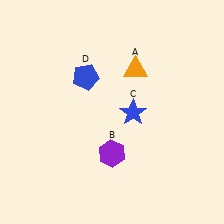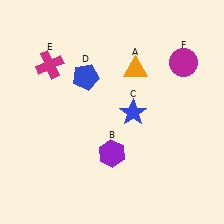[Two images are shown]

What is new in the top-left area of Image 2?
A magenta cross (E) was added in the top-left area of Image 2.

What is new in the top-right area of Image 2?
A magenta circle (F) was added in the top-right area of Image 2.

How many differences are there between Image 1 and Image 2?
There are 2 differences between the two images.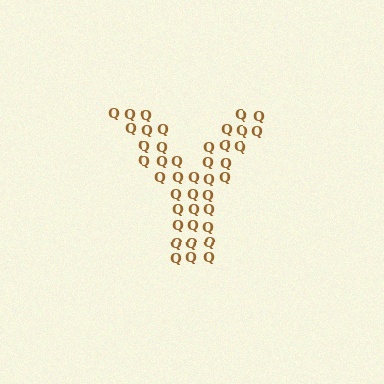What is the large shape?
The large shape is the letter Y.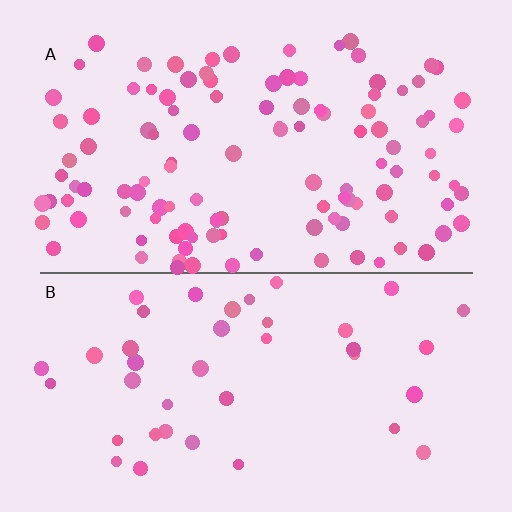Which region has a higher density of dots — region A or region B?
A (the top).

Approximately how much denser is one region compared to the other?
Approximately 2.8× — region A over region B.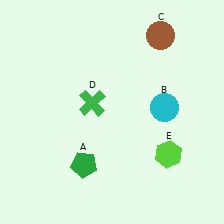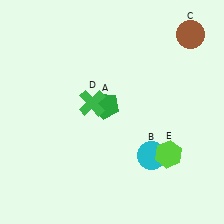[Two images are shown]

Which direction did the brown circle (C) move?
The brown circle (C) moved right.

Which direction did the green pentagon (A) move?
The green pentagon (A) moved up.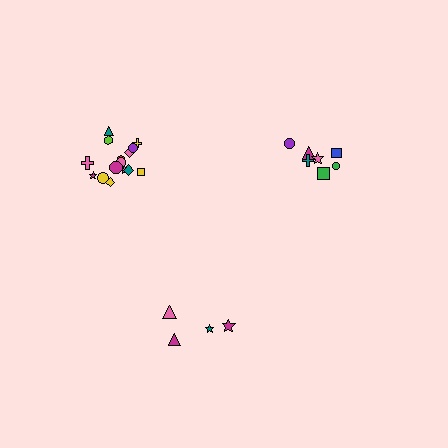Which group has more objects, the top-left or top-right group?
The top-left group.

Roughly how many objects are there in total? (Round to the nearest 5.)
Roughly 25 objects in total.